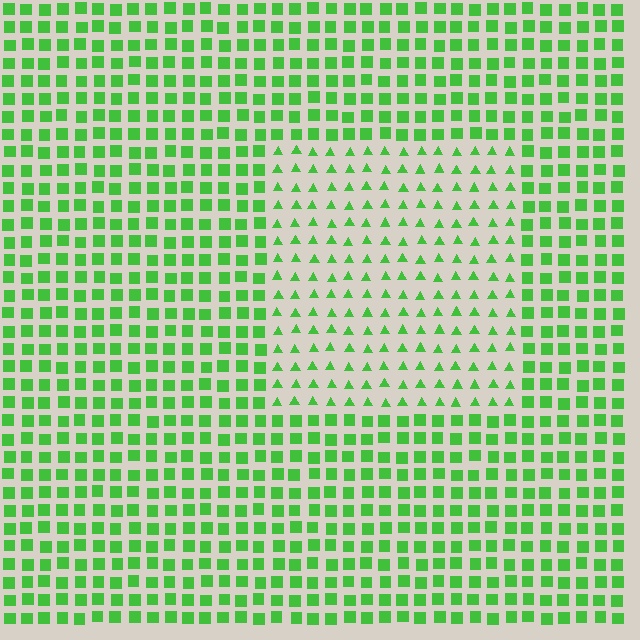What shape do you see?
I see a rectangle.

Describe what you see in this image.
The image is filled with small green elements arranged in a uniform grid. A rectangle-shaped region contains triangles, while the surrounding area contains squares. The boundary is defined purely by the change in element shape.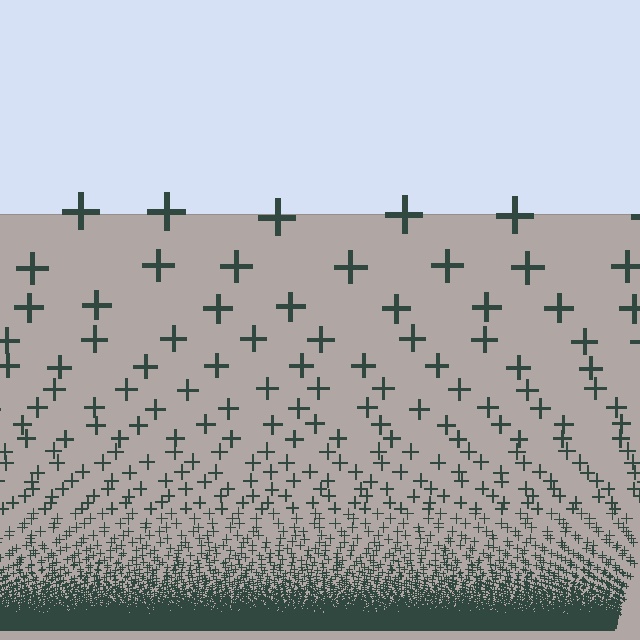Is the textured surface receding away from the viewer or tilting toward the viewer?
The surface appears to tilt toward the viewer. Texture elements get larger and sparser toward the top.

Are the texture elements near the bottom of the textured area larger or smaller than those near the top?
Smaller. The gradient is inverted — elements near the bottom are smaller and denser.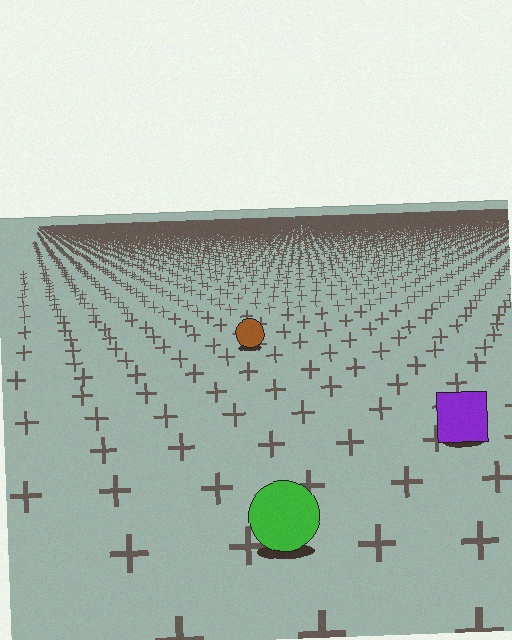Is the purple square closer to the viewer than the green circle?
No. The green circle is closer — you can tell from the texture gradient: the ground texture is coarser near it.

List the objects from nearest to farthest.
From nearest to farthest: the green circle, the purple square, the brown circle.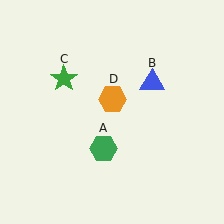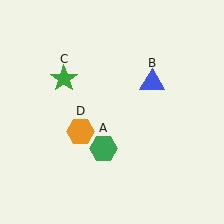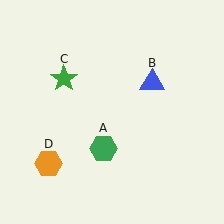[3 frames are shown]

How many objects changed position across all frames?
1 object changed position: orange hexagon (object D).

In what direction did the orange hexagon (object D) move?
The orange hexagon (object D) moved down and to the left.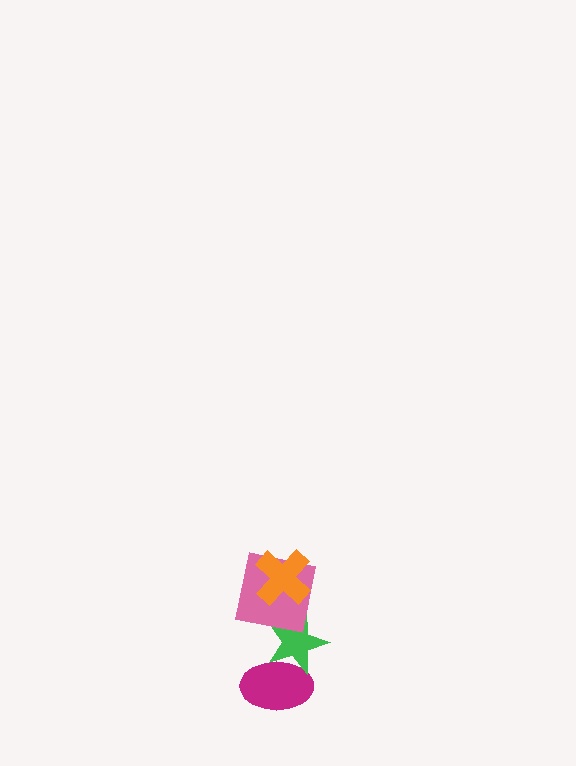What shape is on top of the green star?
The pink square is on top of the green star.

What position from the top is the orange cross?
The orange cross is 1st from the top.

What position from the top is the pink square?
The pink square is 2nd from the top.